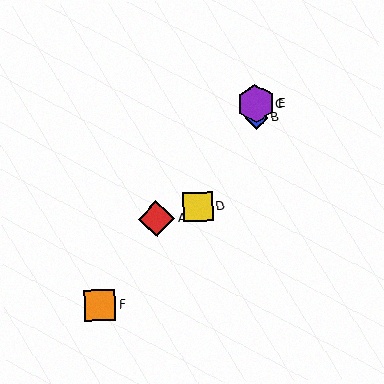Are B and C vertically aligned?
Yes, both are at x≈256.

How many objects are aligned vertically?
3 objects (B, C, E) are aligned vertically.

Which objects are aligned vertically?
Objects B, C, E are aligned vertically.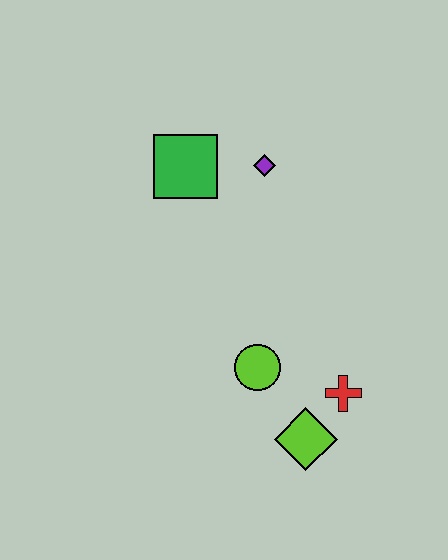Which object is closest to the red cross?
The lime diamond is closest to the red cross.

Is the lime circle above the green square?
No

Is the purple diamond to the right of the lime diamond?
No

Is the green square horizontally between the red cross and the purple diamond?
No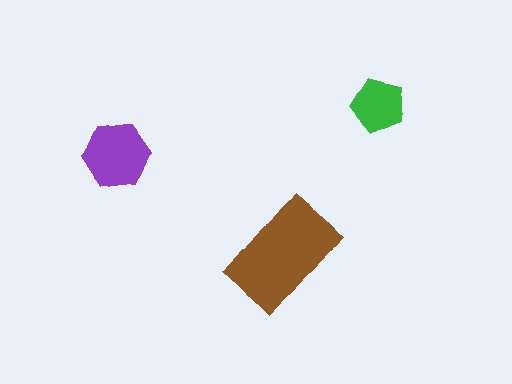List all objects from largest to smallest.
The brown rectangle, the purple hexagon, the green pentagon.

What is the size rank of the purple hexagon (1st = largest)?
2nd.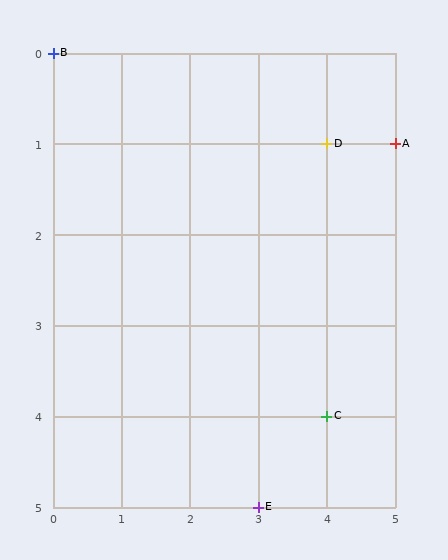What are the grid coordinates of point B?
Point B is at grid coordinates (0, 0).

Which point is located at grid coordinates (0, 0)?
Point B is at (0, 0).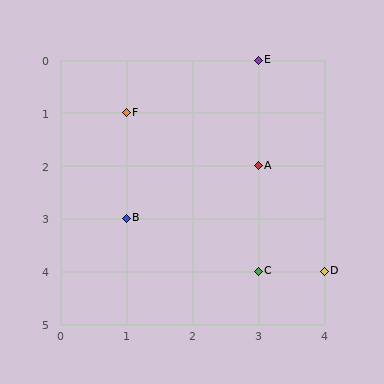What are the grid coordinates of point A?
Point A is at grid coordinates (3, 2).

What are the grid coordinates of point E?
Point E is at grid coordinates (3, 0).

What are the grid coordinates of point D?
Point D is at grid coordinates (4, 4).